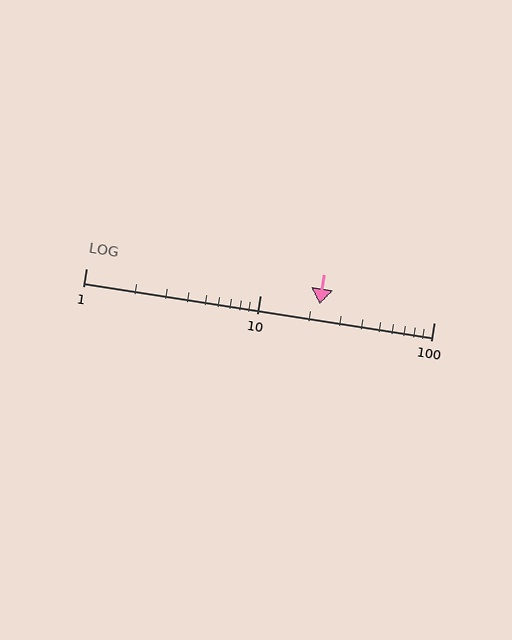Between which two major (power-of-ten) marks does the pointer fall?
The pointer is between 10 and 100.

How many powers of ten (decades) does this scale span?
The scale spans 2 decades, from 1 to 100.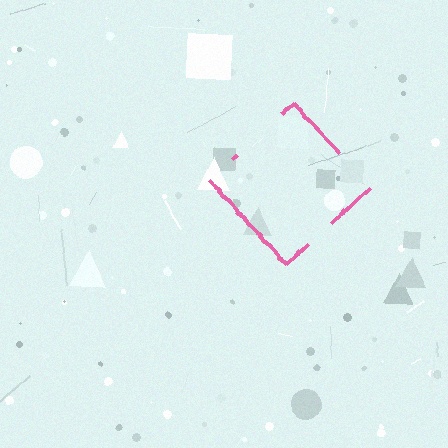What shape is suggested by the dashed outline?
The dashed outline suggests a diamond.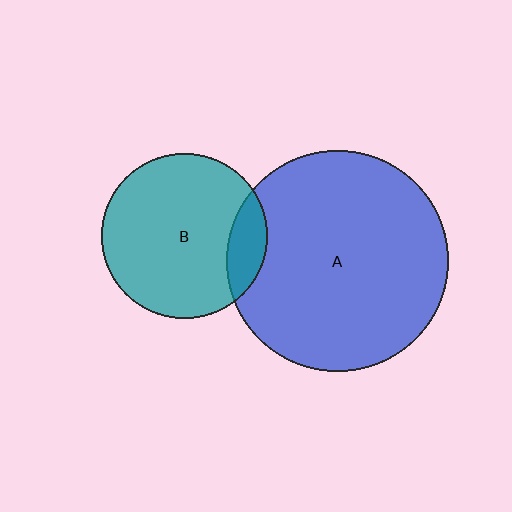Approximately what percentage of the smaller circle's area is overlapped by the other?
Approximately 15%.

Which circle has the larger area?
Circle A (blue).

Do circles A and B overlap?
Yes.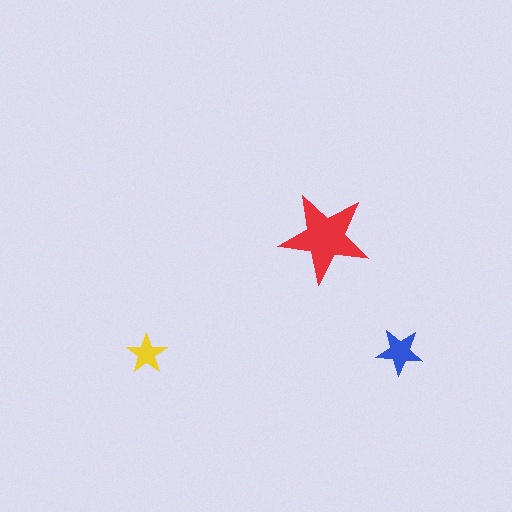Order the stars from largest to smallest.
the red one, the blue one, the yellow one.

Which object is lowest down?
The yellow star is bottommost.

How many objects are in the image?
There are 3 objects in the image.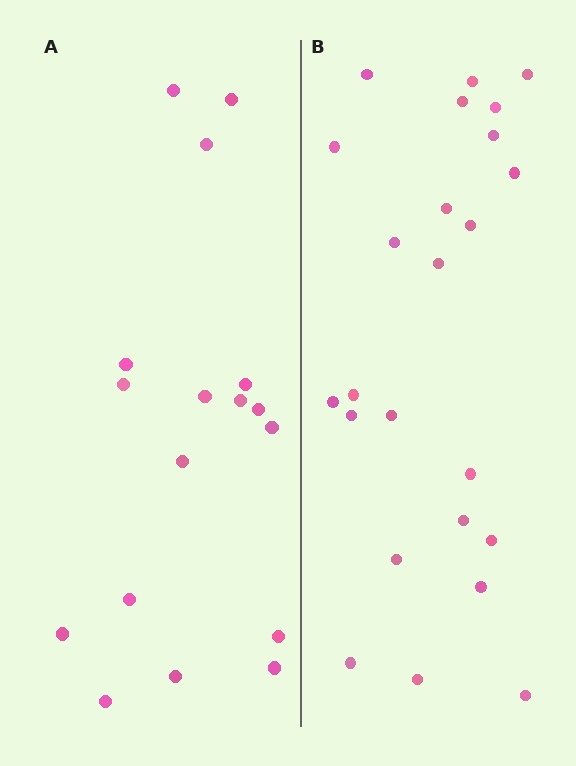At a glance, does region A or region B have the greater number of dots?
Region B (the right region) has more dots.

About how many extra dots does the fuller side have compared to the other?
Region B has roughly 8 or so more dots than region A.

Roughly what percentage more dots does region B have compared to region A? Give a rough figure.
About 40% more.